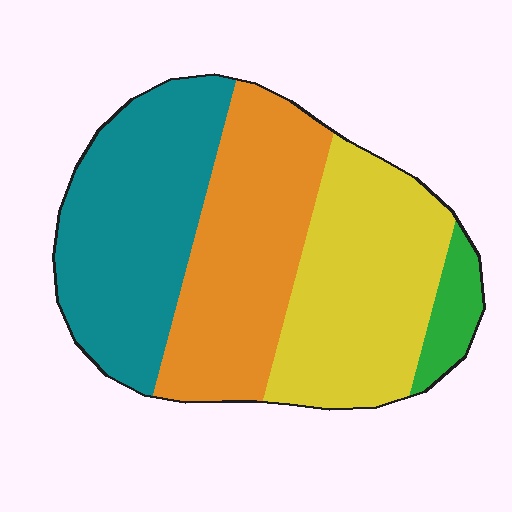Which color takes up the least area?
Green, at roughly 5%.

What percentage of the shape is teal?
Teal takes up about one third (1/3) of the shape.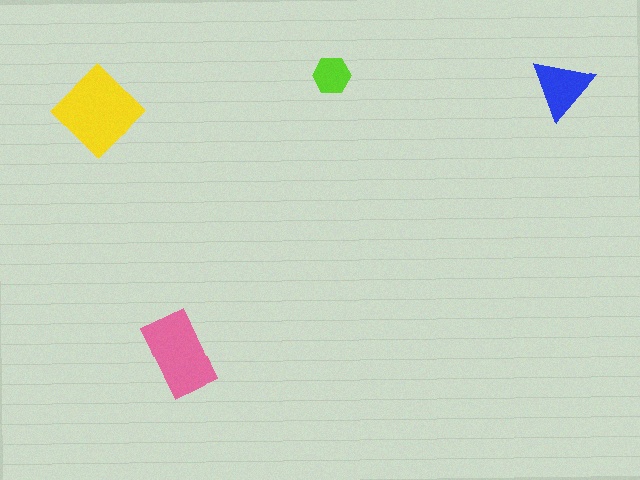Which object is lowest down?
The pink rectangle is bottommost.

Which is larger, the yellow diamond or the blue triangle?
The yellow diamond.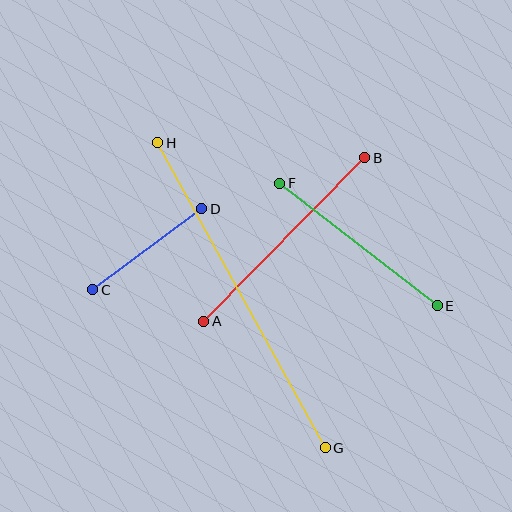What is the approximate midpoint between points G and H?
The midpoint is at approximately (241, 295) pixels.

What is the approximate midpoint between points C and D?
The midpoint is at approximately (147, 249) pixels.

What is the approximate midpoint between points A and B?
The midpoint is at approximately (284, 240) pixels.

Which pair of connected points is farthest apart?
Points G and H are farthest apart.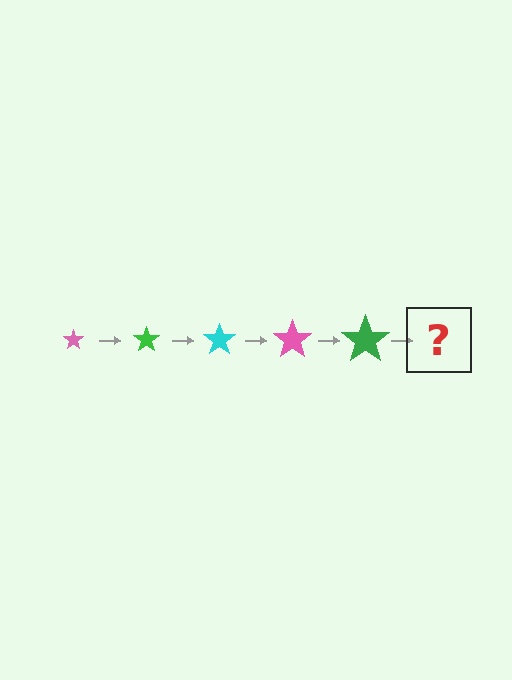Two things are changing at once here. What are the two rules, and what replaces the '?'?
The two rules are that the star grows larger each step and the color cycles through pink, green, and cyan. The '?' should be a cyan star, larger than the previous one.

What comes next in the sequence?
The next element should be a cyan star, larger than the previous one.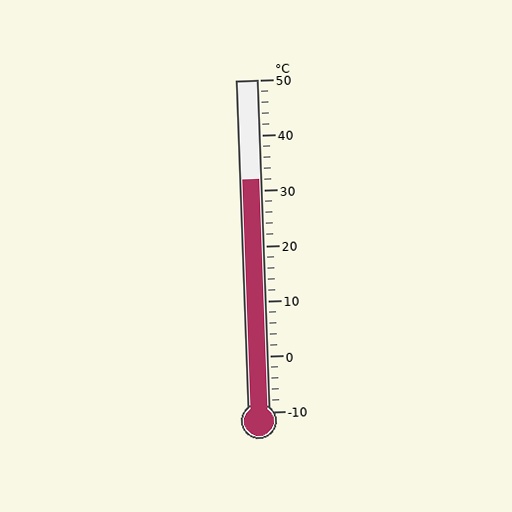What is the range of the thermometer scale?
The thermometer scale ranges from -10°C to 50°C.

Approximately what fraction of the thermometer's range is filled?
The thermometer is filled to approximately 70% of its range.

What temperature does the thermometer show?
The thermometer shows approximately 32°C.